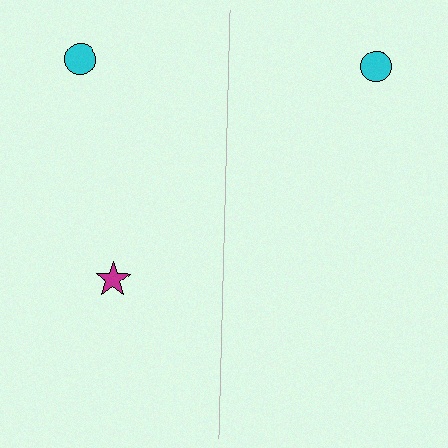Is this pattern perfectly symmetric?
No, the pattern is not perfectly symmetric. A magenta star is missing from the right side.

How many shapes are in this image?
There are 3 shapes in this image.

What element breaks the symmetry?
A magenta star is missing from the right side.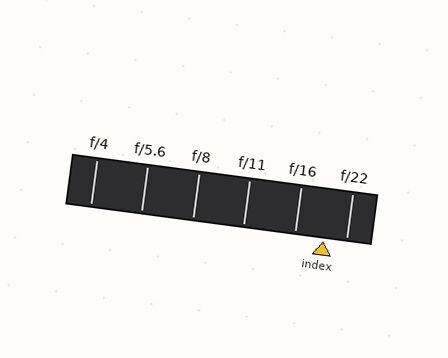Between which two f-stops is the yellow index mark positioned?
The index mark is between f/16 and f/22.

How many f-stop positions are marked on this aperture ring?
There are 6 f-stop positions marked.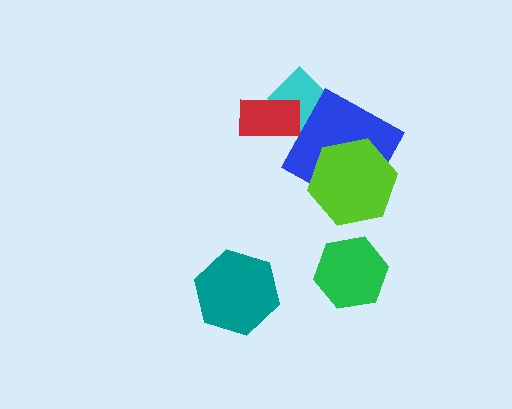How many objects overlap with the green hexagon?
0 objects overlap with the green hexagon.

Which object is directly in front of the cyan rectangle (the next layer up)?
The blue square is directly in front of the cyan rectangle.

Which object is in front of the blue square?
The lime hexagon is in front of the blue square.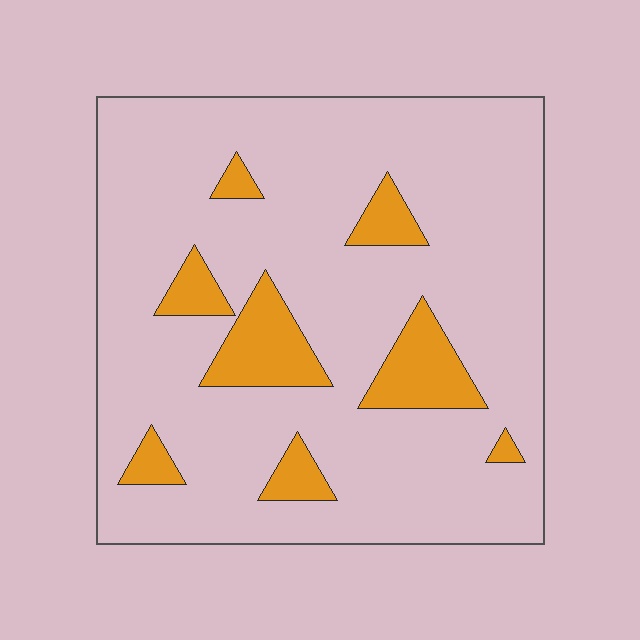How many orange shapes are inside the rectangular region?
8.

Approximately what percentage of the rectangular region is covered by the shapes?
Approximately 15%.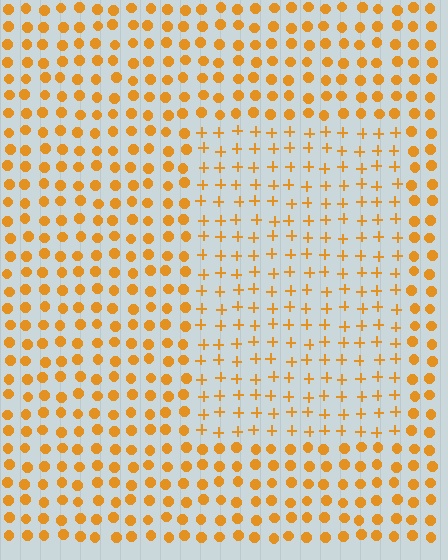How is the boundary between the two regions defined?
The boundary is defined by a change in element shape: plus signs inside vs. circles outside. All elements share the same color and spacing.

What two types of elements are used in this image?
The image uses plus signs inside the rectangle region and circles outside it.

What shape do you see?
I see a rectangle.